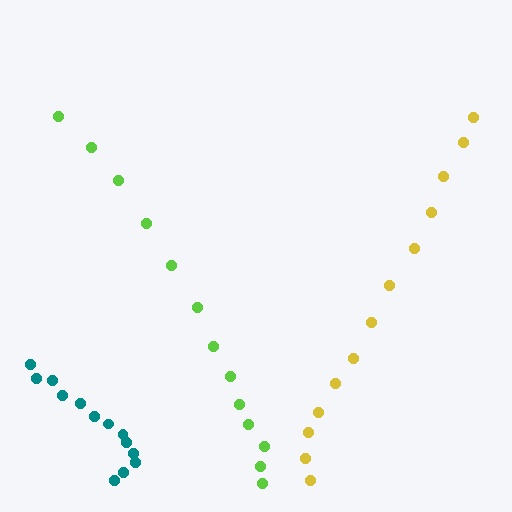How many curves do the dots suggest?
There are 3 distinct paths.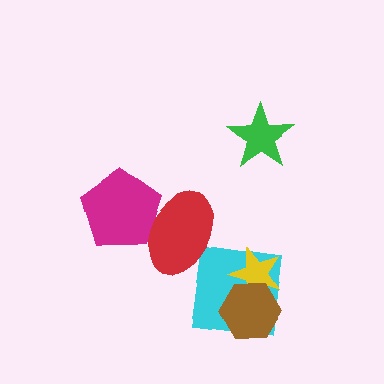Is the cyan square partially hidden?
Yes, it is partially covered by another shape.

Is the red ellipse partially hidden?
No, no other shape covers it.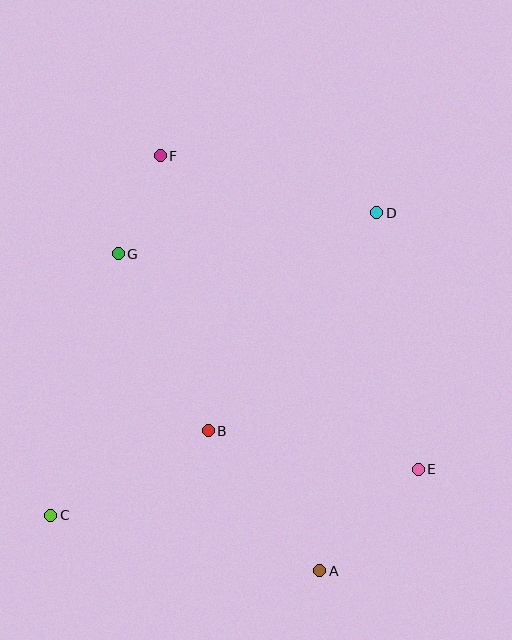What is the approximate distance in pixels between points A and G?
The distance between A and G is approximately 375 pixels.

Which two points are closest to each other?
Points F and G are closest to each other.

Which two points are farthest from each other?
Points C and D are farthest from each other.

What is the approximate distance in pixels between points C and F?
The distance between C and F is approximately 376 pixels.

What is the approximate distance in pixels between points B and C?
The distance between B and C is approximately 179 pixels.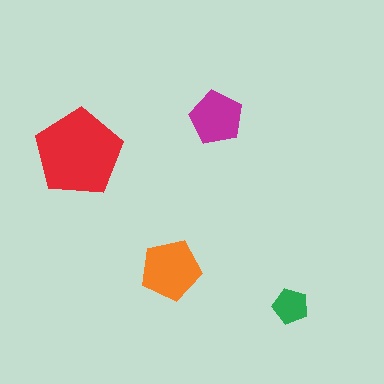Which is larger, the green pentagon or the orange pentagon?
The orange one.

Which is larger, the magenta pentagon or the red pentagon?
The red one.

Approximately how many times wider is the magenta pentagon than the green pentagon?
About 1.5 times wider.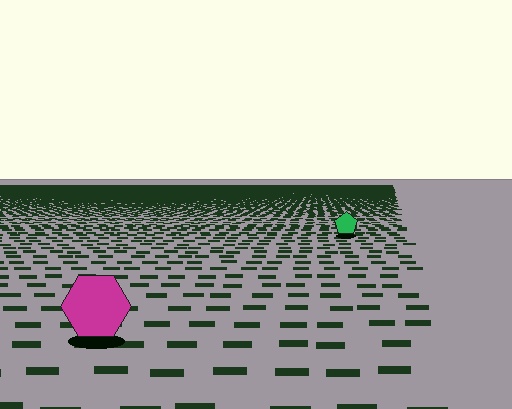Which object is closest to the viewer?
The magenta hexagon is closest. The texture marks near it are larger and more spread out.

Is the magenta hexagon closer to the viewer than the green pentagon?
Yes. The magenta hexagon is closer — you can tell from the texture gradient: the ground texture is coarser near it.